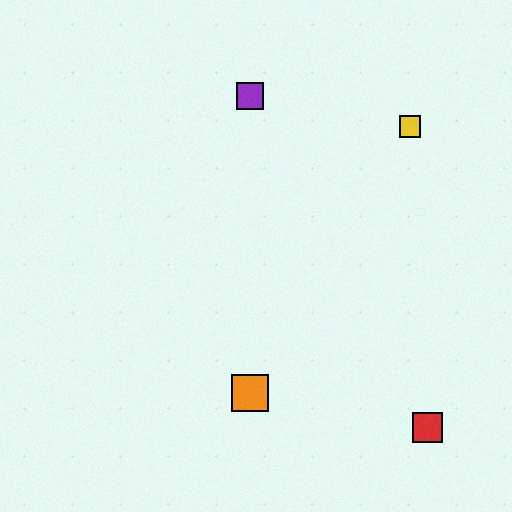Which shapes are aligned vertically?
The blue circle, the green circle, the purple square, the orange square are aligned vertically.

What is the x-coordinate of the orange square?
The orange square is at x≈250.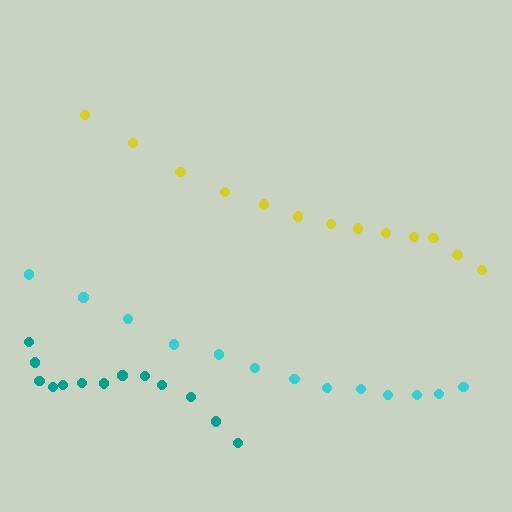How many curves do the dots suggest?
There are 3 distinct paths.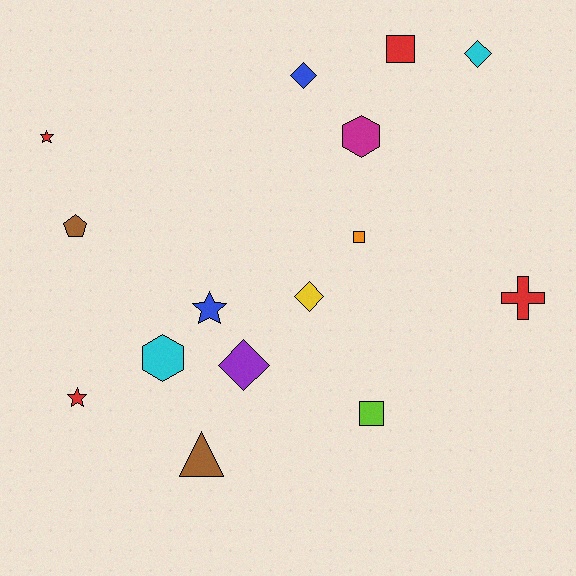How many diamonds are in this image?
There are 4 diamonds.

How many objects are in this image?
There are 15 objects.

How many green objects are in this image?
There are no green objects.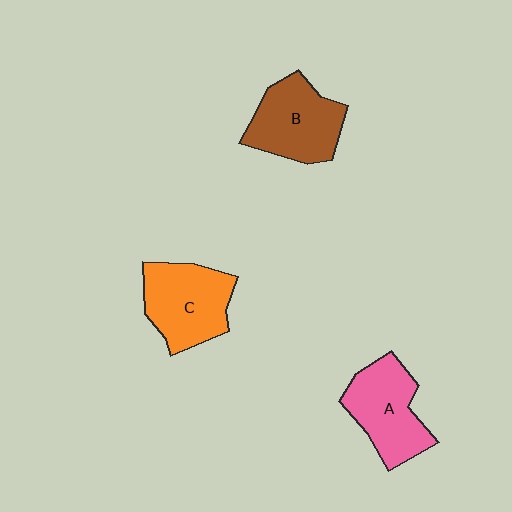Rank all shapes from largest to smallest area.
From largest to smallest: C (orange), B (brown), A (pink).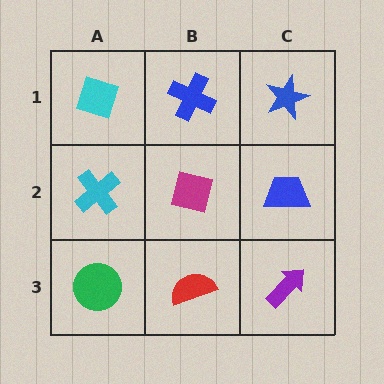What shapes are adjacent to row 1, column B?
A magenta square (row 2, column B), a cyan diamond (row 1, column A), a blue star (row 1, column C).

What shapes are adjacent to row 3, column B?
A magenta square (row 2, column B), a green circle (row 3, column A), a purple arrow (row 3, column C).